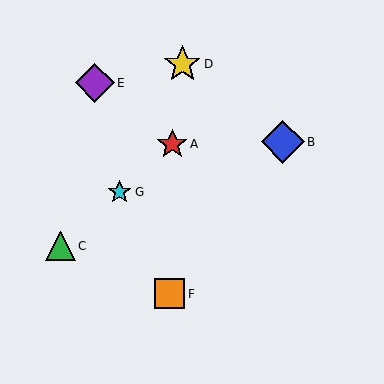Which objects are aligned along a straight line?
Objects A, C, G are aligned along a straight line.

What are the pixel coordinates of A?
Object A is at (172, 144).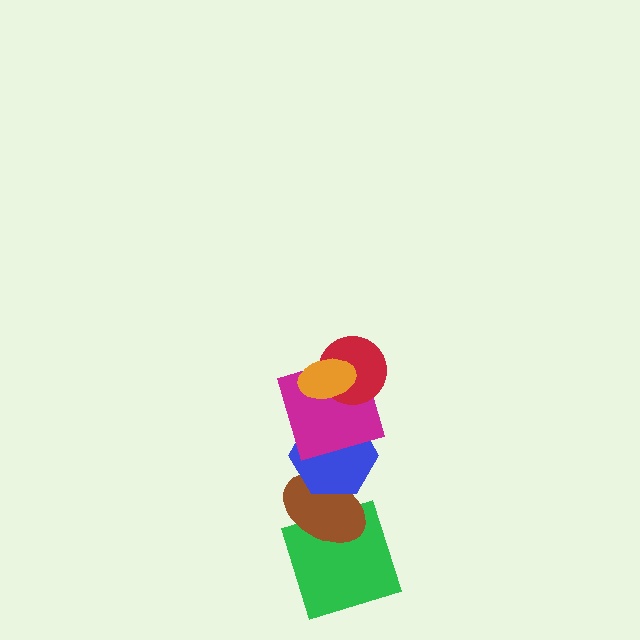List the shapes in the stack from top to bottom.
From top to bottom: the orange ellipse, the red circle, the magenta square, the blue hexagon, the brown ellipse, the green square.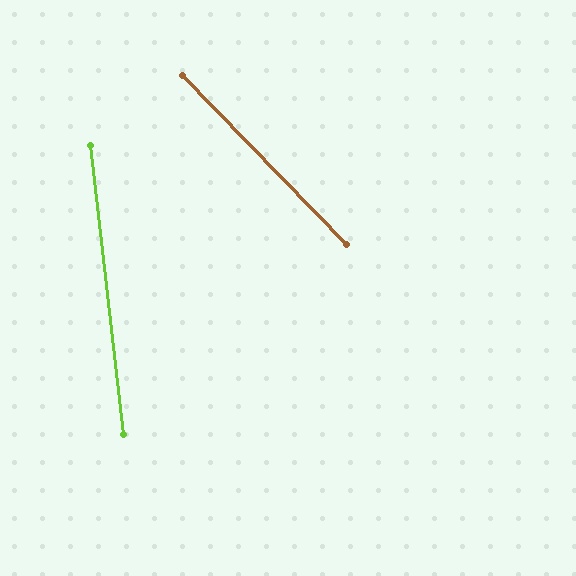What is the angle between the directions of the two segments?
Approximately 38 degrees.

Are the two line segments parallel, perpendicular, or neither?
Neither parallel nor perpendicular — they differ by about 38°.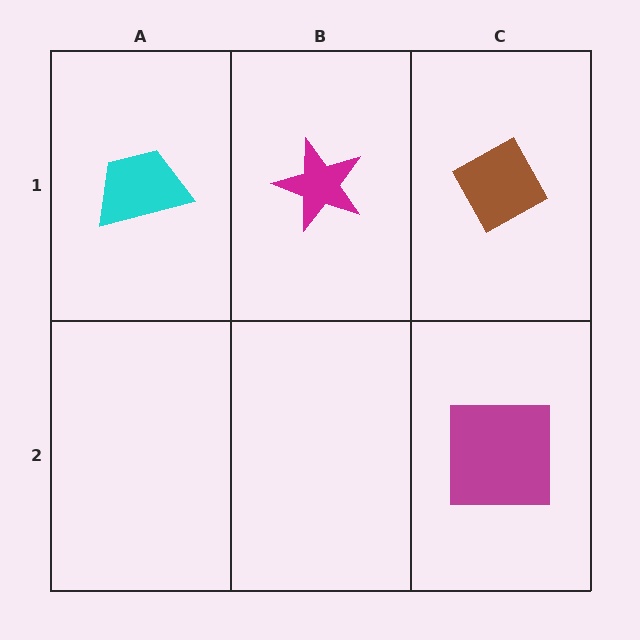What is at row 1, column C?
A brown diamond.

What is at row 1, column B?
A magenta star.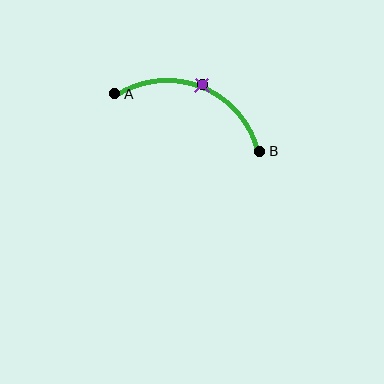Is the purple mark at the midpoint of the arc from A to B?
Yes. The purple mark lies on the arc at equal arc-length from both A and B — it is the arc midpoint.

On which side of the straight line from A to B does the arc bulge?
The arc bulges above the straight line connecting A and B.